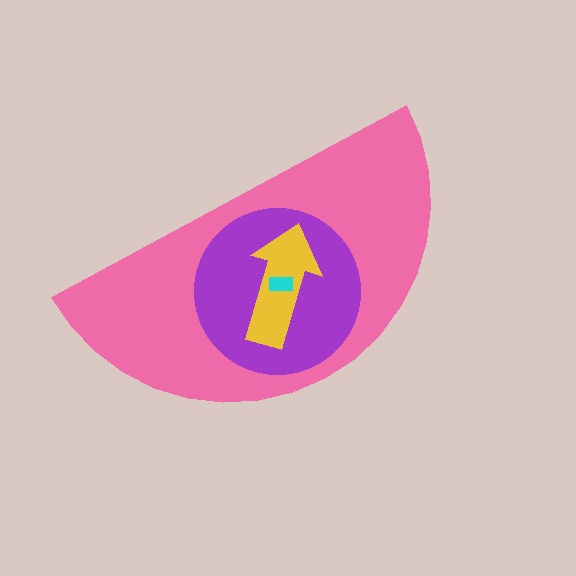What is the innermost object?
The cyan rectangle.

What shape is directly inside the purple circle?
The yellow arrow.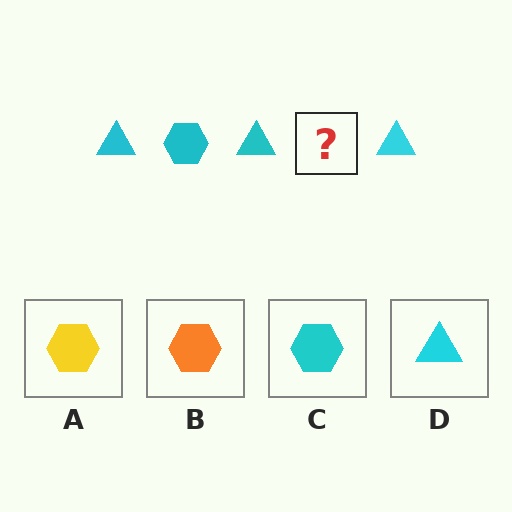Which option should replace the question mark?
Option C.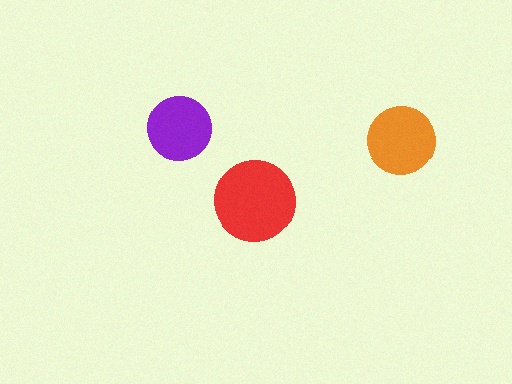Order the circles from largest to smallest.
the red one, the orange one, the purple one.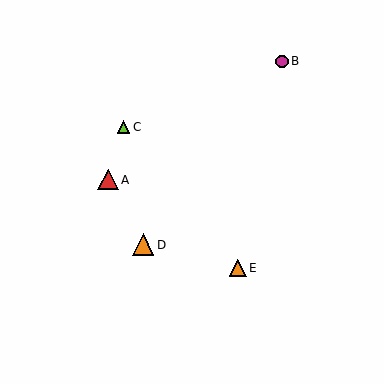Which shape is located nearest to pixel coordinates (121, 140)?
The lime triangle (labeled C) at (123, 127) is nearest to that location.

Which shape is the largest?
The orange triangle (labeled D) is the largest.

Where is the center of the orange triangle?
The center of the orange triangle is at (143, 245).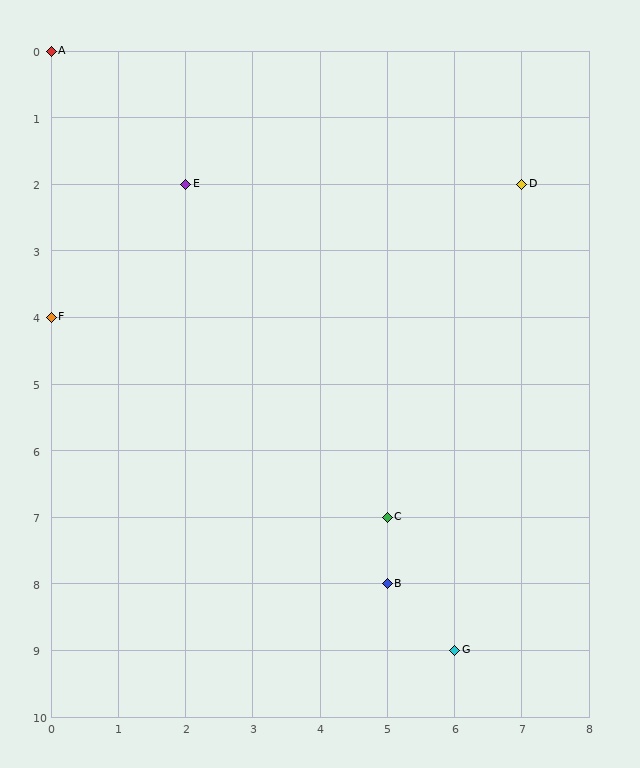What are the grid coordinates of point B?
Point B is at grid coordinates (5, 8).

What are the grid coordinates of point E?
Point E is at grid coordinates (2, 2).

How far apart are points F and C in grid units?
Points F and C are 5 columns and 3 rows apart (about 5.8 grid units diagonally).